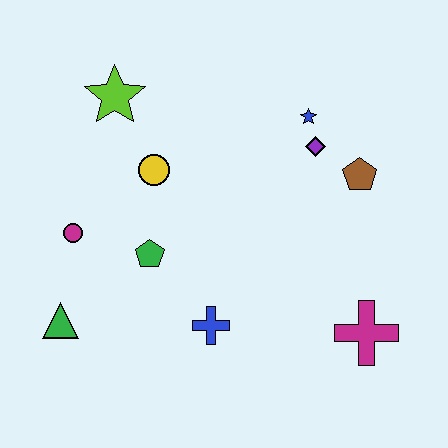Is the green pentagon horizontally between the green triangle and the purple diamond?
Yes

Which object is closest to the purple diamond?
The blue star is closest to the purple diamond.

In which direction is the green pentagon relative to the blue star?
The green pentagon is to the left of the blue star.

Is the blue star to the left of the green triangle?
No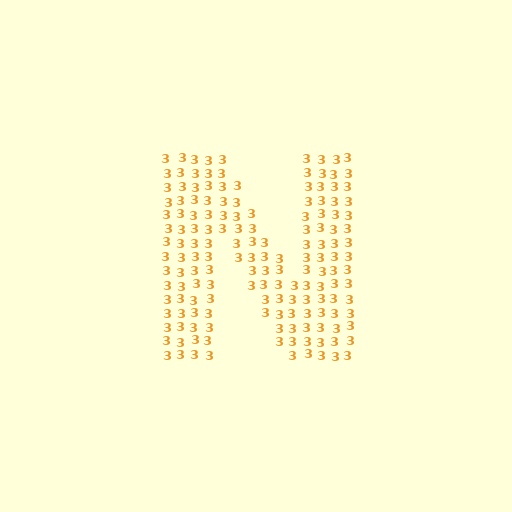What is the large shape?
The large shape is the letter N.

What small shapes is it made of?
It is made of small digit 3's.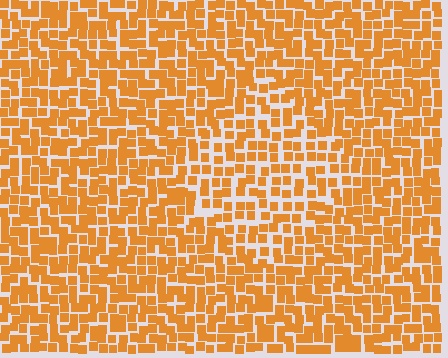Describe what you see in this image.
The image contains small orange elements arranged at two different densities. A diamond-shaped region is visible where the elements are less densely packed than the surrounding area.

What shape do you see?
I see a diamond.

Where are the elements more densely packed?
The elements are more densely packed outside the diamond boundary.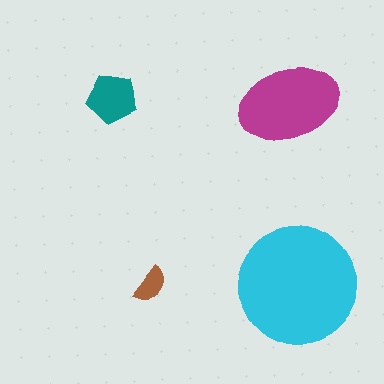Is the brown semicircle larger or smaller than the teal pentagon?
Smaller.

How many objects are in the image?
There are 4 objects in the image.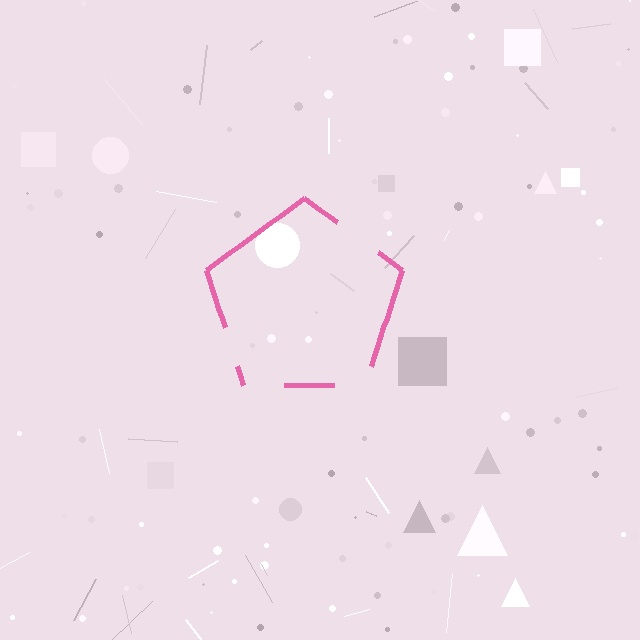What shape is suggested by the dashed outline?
The dashed outline suggests a pentagon.